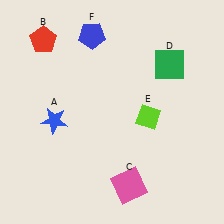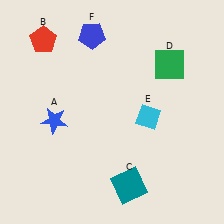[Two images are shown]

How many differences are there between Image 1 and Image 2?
There are 2 differences between the two images.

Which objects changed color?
C changed from pink to teal. E changed from lime to cyan.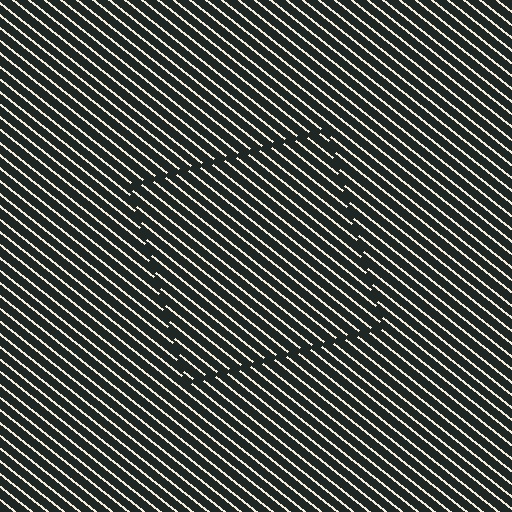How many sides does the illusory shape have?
4 sides — the line-ends trace a square.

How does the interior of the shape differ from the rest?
The interior of the shape contains the same grating, shifted by half a period — the contour is defined by the phase discontinuity where line-ends from the inner and outer gratings abut.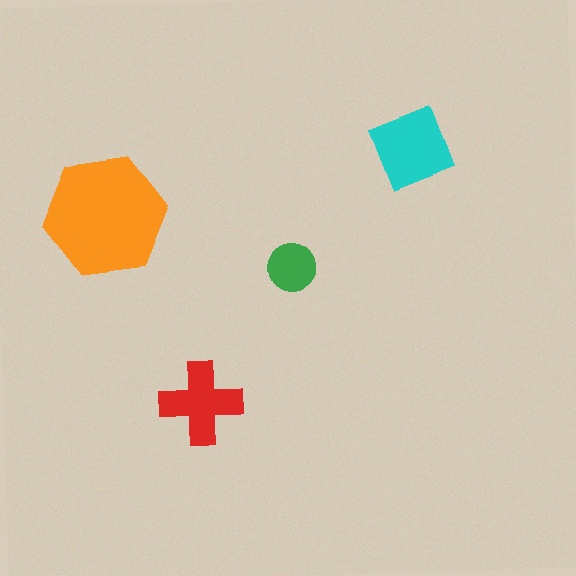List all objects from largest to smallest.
The orange hexagon, the cyan diamond, the red cross, the green circle.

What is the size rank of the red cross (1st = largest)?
3rd.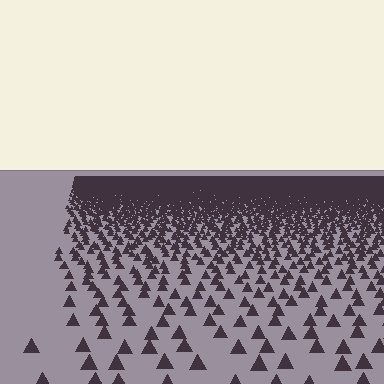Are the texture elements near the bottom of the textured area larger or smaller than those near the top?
Larger. Near the bottom, elements are closer to the viewer and appear at a bigger on-screen size.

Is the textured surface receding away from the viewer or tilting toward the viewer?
The surface is receding away from the viewer. Texture elements get smaller and denser toward the top.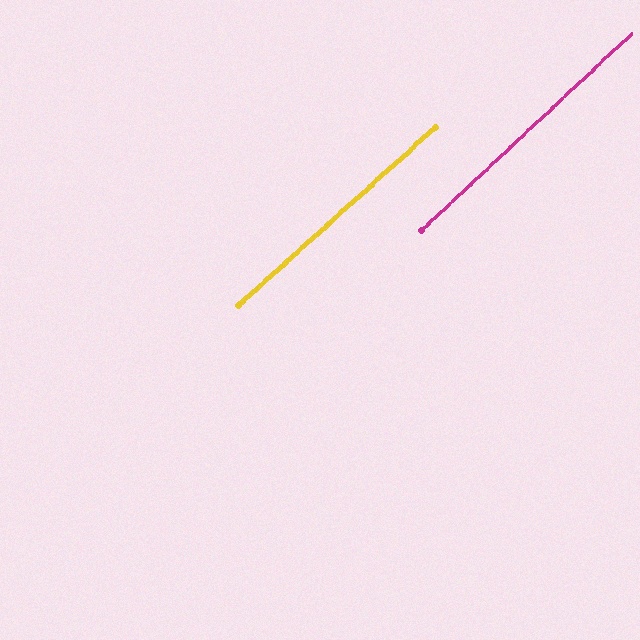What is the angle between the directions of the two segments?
Approximately 1 degree.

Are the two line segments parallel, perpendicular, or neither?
Parallel — their directions differ by only 1.1°.